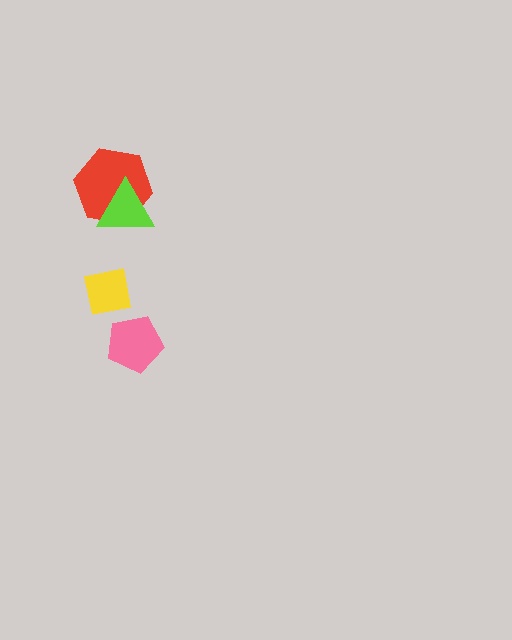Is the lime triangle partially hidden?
No, no other shape covers it.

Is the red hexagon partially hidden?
Yes, it is partially covered by another shape.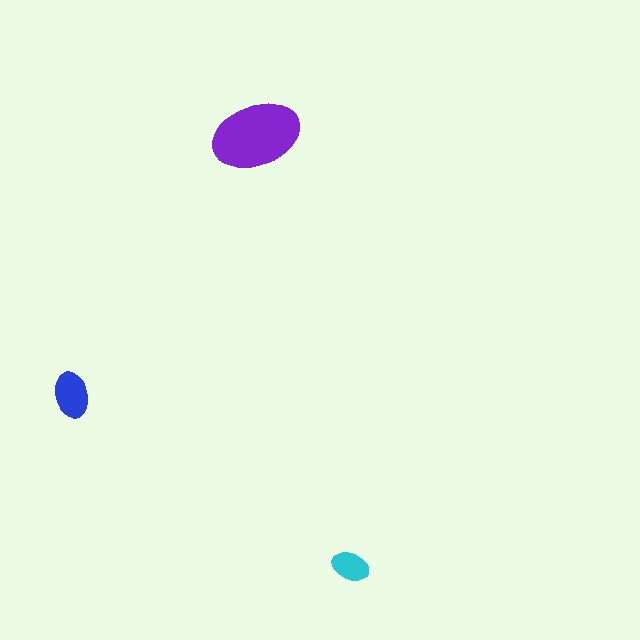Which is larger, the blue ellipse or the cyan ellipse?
The blue one.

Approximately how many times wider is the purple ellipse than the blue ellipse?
About 2 times wider.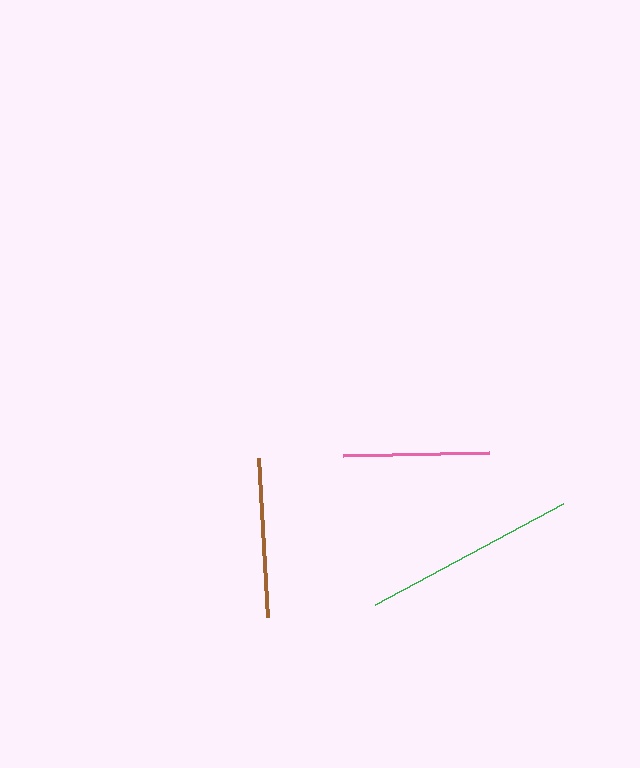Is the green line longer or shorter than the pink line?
The green line is longer than the pink line.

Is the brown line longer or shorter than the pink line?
The brown line is longer than the pink line.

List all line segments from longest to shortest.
From longest to shortest: green, brown, pink.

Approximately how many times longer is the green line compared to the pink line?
The green line is approximately 1.5 times the length of the pink line.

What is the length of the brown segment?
The brown segment is approximately 160 pixels long.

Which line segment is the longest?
The green line is the longest at approximately 213 pixels.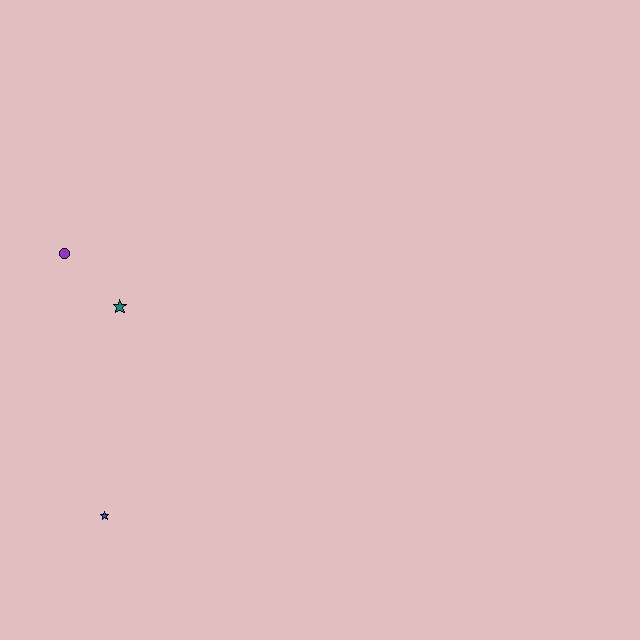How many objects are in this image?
There are 3 objects.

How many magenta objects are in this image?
There are no magenta objects.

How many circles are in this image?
There is 1 circle.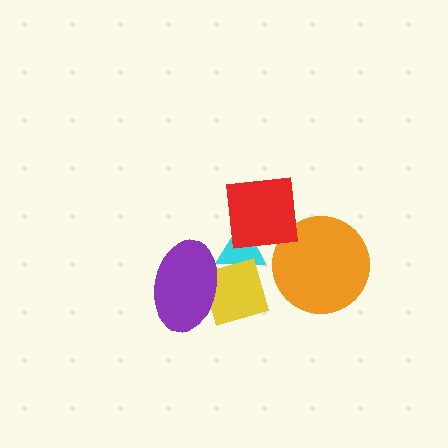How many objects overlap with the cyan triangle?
3 objects overlap with the cyan triangle.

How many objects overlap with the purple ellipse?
2 objects overlap with the purple ellipse.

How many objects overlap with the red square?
2 objects overlap with the red square.